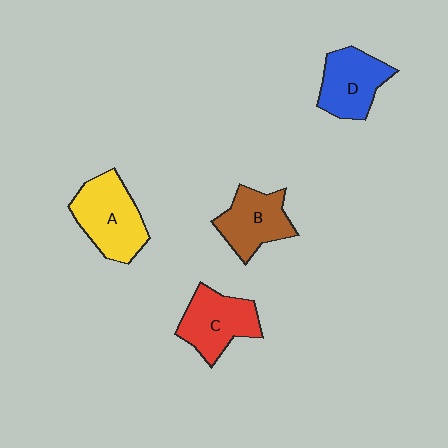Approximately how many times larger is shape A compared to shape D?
Approximately 1.2 times.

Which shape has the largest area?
Shape A (yellow).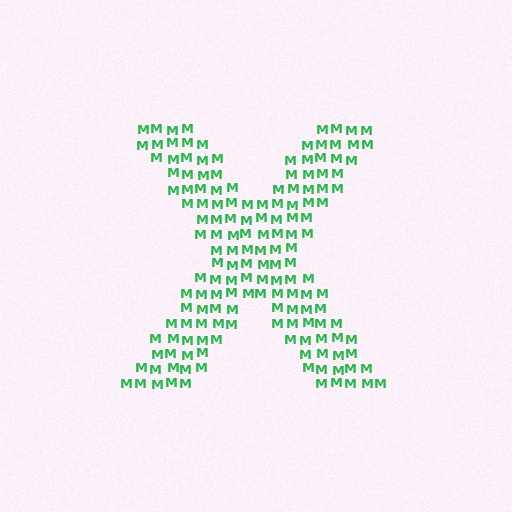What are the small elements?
The small elements are letter M's.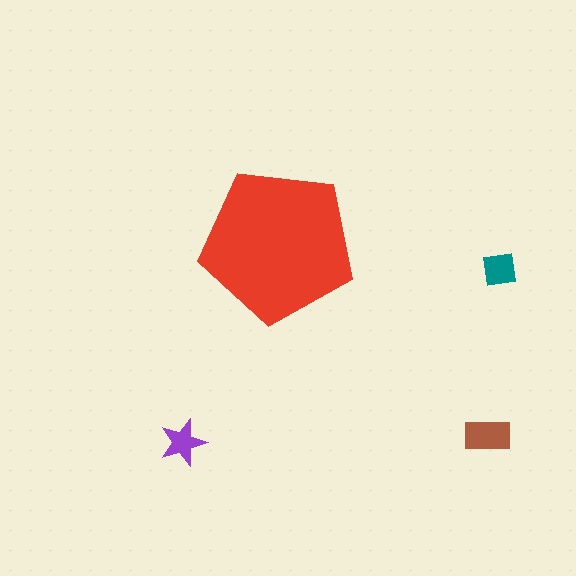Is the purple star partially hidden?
No, the purple star is fully visible.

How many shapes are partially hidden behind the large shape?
0 shapes are partially hidden.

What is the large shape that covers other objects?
A red pentagon.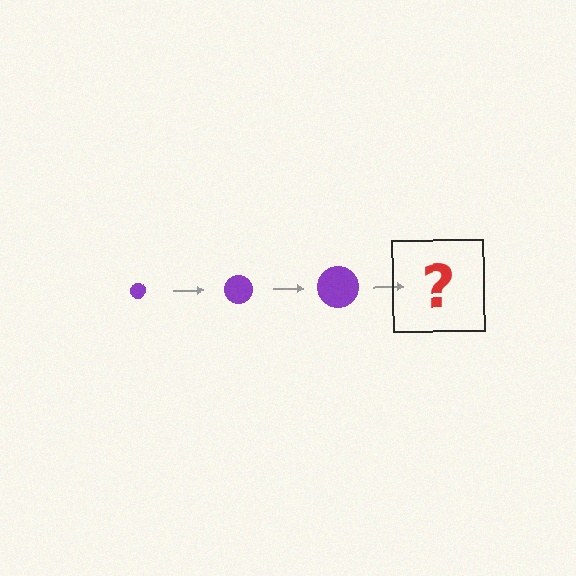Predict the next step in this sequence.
The next step is a purple circle, larger than the previous one.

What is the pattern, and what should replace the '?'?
The pattern is that the circle gets progressively larger each step. The '?' should be a purple circle, larger than the previous one.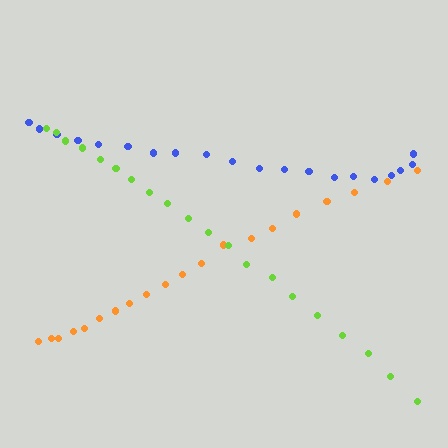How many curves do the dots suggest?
There are 3 distinct paths.